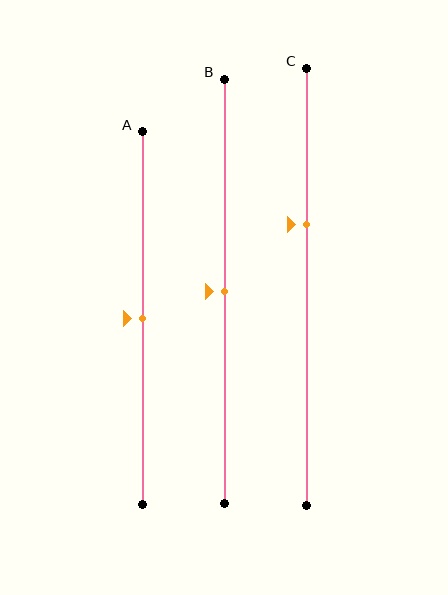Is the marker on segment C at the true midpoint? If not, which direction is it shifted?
No, the marker on segment C is shifted upward by about 14% of the segment length.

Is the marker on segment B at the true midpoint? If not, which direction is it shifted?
Yes, the marker on segment B is at the true midpoint.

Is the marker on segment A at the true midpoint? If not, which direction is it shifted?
Yes, the marker on segment A is at the true midpoint.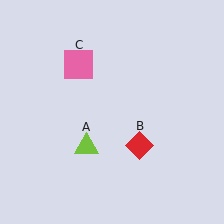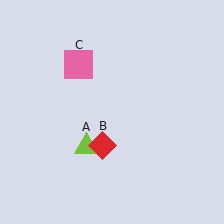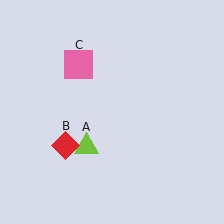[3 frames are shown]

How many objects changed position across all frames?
1 object changed position: red diamond (object B).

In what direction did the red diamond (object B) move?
The red diamond (object B) moved left.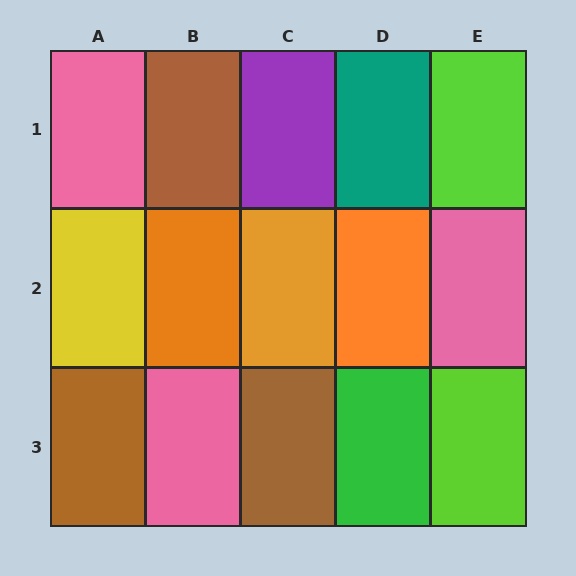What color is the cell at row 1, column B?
Brown.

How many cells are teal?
1 cell is teal.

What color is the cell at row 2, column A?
Yellow.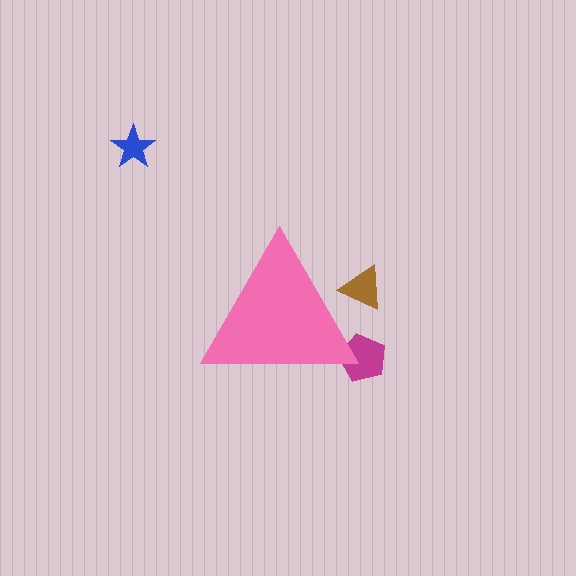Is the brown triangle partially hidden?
Yes, the brown triangle is partially hidden behind the pink triangle.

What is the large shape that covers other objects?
A pink triangle.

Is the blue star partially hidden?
No, the blue star is fully visible.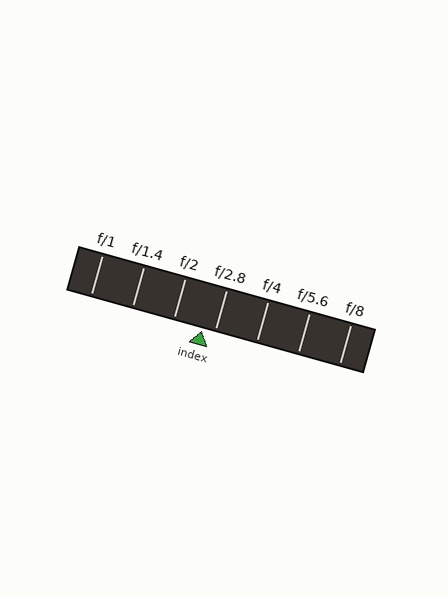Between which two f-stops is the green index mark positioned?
The index mark is between f/2 and f/2.8.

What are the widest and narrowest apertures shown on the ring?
The widest aperture shown is f/1 and the narrowest is f/8.